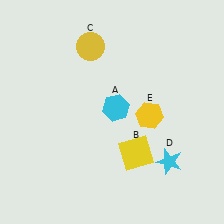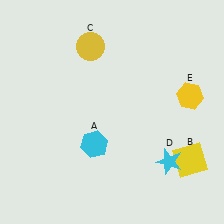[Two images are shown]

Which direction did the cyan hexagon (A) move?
The cyan hexagon (A) moved down.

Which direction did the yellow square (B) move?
The yellow square (B) moved right.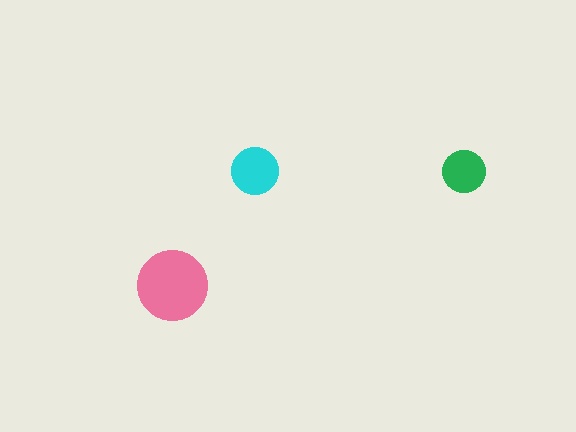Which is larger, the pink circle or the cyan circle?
The pink one.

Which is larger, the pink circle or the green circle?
The pink one.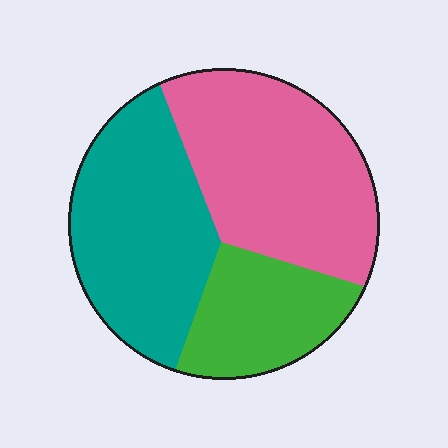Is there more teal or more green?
Teal.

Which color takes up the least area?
Green, at roughly 20%.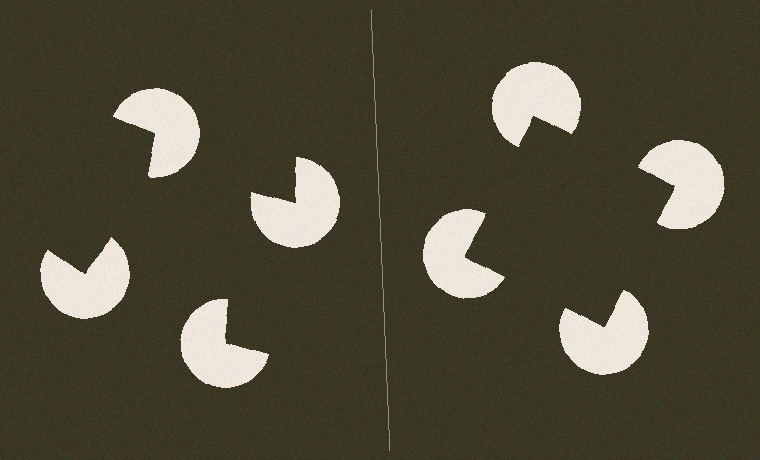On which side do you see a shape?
An illusory square appears on the right side. On the left side the wedge cuts are rotated, so no coherent shape forms.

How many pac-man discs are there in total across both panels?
8 — 4 on each side.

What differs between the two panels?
The pac-man discs are positioned identically on both sides; only the wedge orientations differ. On the right they align to a square; on the left they are misaligned.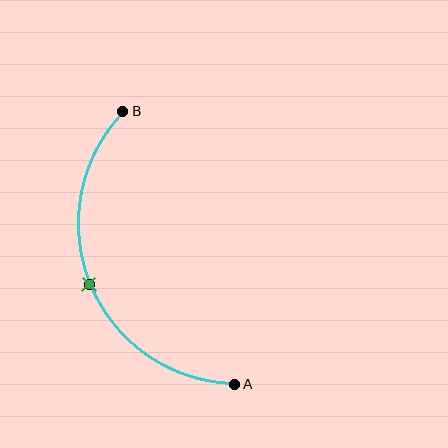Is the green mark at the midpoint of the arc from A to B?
Yes. The green mark lies on the arc at equal arc-length from both A and B — it is the arc midpoint.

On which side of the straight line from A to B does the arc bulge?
The arc bulges to the left of the straight line connecting A and B.